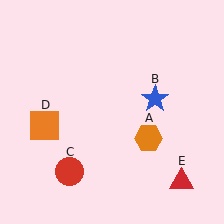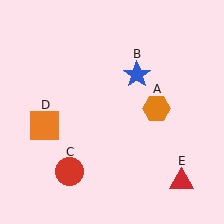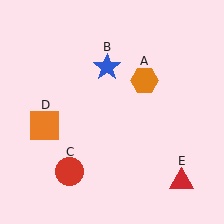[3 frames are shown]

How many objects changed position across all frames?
2 objects changed position: orange hexagon (object A), blue star (object B).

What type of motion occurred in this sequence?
The orange hexagon (object A), blue star (object B) rotated counterclockwise around the center of the scene.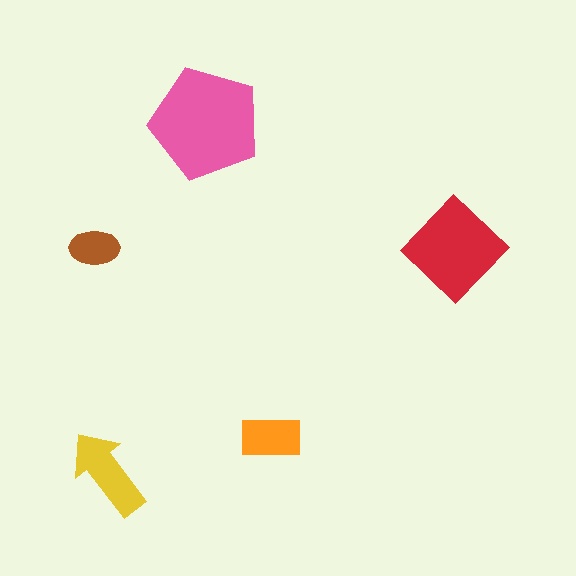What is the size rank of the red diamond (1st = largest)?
2nd.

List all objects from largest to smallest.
The pink pentagon, the red diamond, the yellow arrow, the orange rectangle, the brown ellipse.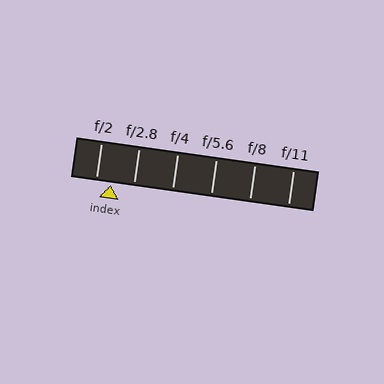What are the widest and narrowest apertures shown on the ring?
The widest aperture shown is f/2 and the narrowest is f/11.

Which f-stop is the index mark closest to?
The index mark is closest to f/2.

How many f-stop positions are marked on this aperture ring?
There are 6 f-stop positions marked.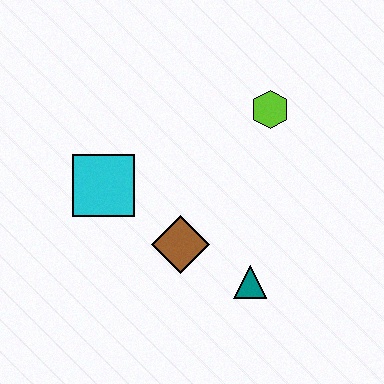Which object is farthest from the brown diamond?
The lime hexagon is farthest from the brown diamond.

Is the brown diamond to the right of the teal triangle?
No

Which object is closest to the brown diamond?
The teal triangle is closest to the brown diamond.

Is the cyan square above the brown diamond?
Yes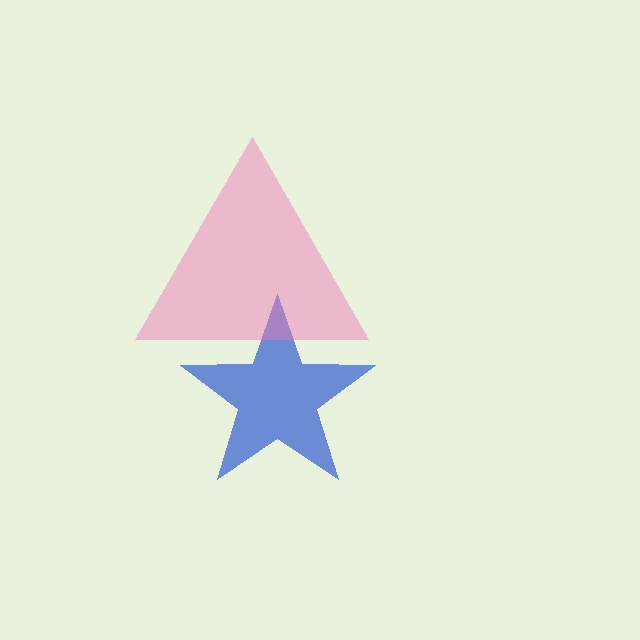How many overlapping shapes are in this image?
There are 2 overlapping shapes in the image.